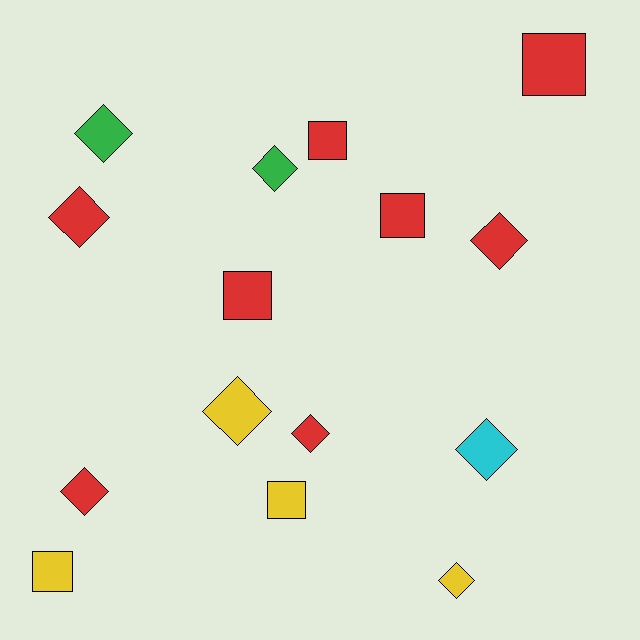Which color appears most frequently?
Red, with 8 objects.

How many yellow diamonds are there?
There are 2 yellow diamonds.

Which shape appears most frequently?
Diamond, with 9 objects.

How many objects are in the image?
There are 15 objects.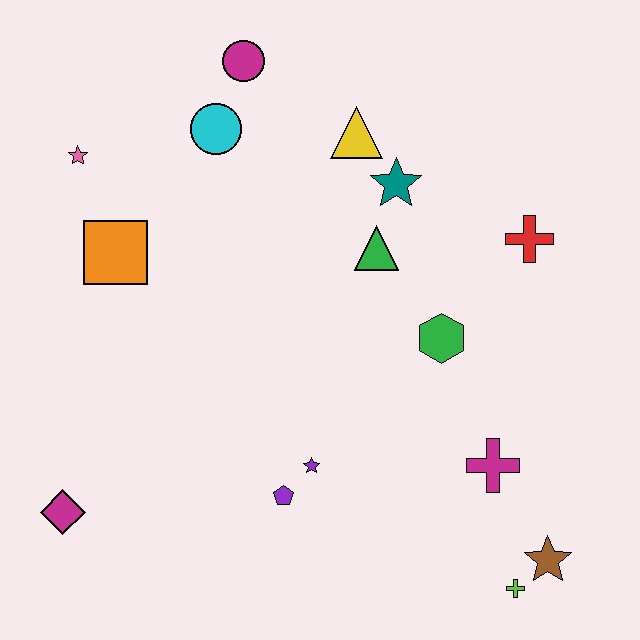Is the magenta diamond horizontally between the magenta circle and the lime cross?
No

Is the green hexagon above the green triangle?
No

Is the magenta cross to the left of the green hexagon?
No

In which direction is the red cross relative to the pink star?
The red cross is to the right of the pink star.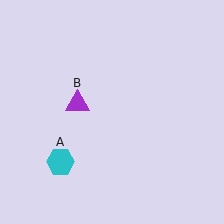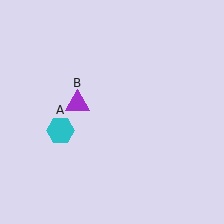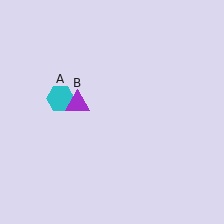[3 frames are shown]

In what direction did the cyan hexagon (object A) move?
The cyan hexagon (object A) moved up.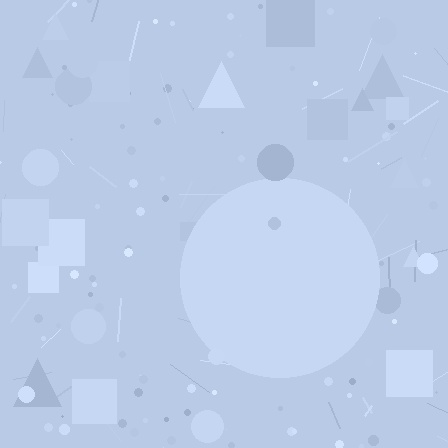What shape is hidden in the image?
A circle is hidden in the image.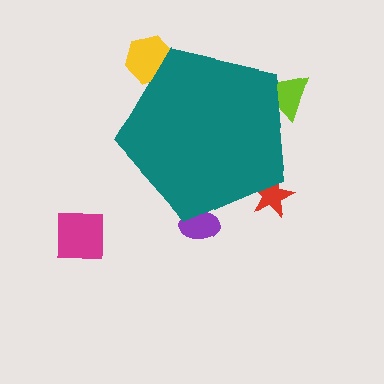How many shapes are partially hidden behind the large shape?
4 shapes are partially hidden.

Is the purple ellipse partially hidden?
Yes, the purple ellipse is partially hidden behind the teal pentagon.